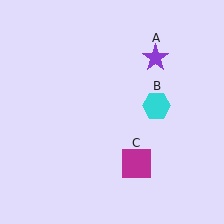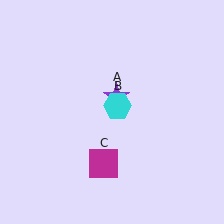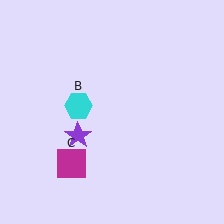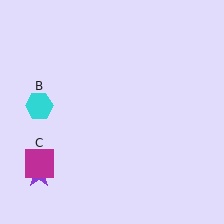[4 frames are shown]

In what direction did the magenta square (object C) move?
The magenta square (object C) moved left.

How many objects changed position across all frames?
3 objects changed position: purple star (object A), cyan hexagon (object B), magenta square (object C).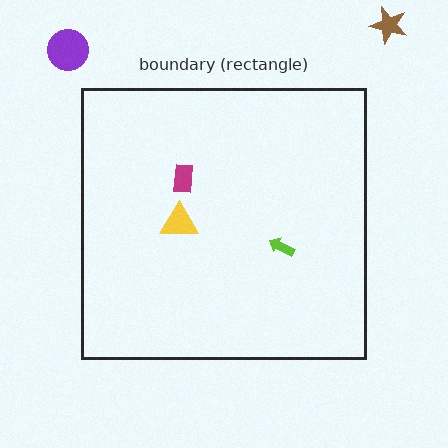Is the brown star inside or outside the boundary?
Outside.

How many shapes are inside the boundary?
3 inside, 2 outside.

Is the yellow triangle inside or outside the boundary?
Inside.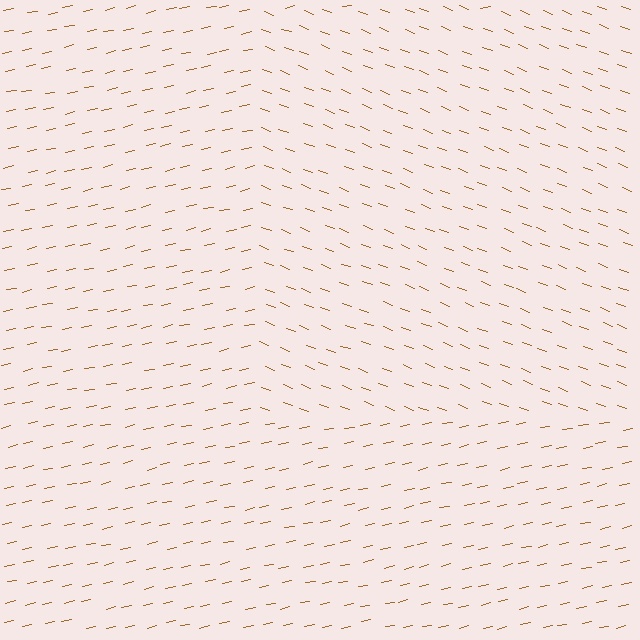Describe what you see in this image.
The image is filled with small brown line segments. A rectangle region in the image has lines oriented differently from the surrounding lines, creating a visible texture boundary.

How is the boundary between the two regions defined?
The boundary is defined purely by a change in line orientation (approximately 32 degrees difference). All lines are the same color and thickness.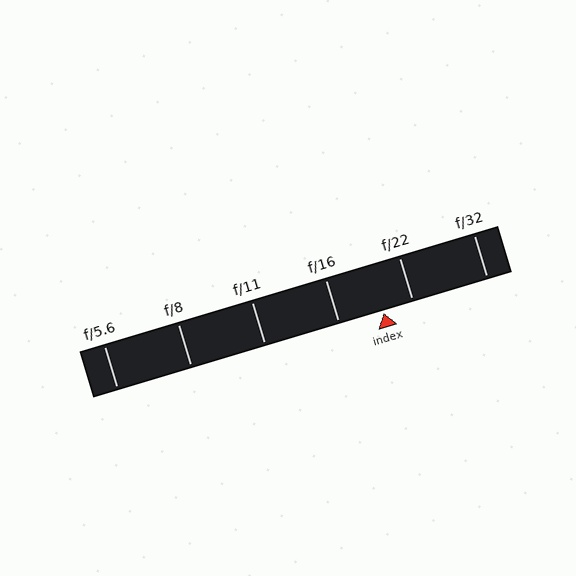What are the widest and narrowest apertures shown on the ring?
The widest aperture shown is f/5.6 and the narrowest is f/32.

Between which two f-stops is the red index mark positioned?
The index mark is between f/16 and f/22.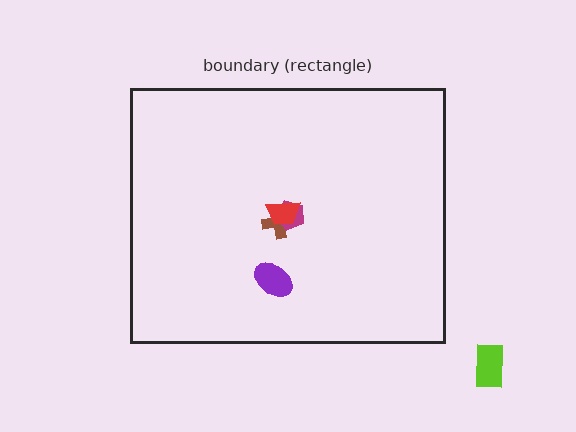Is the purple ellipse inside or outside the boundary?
Inside.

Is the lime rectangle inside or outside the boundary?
Outside.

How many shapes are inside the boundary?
4 inside, 1 outside.